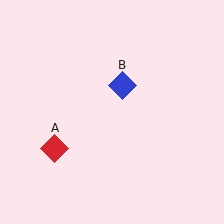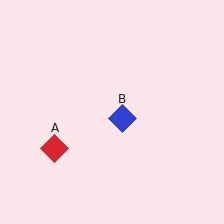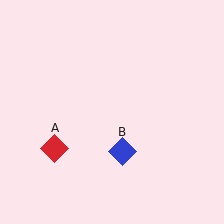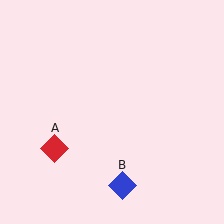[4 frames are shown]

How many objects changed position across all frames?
1 object changed position: blue diamond (object B).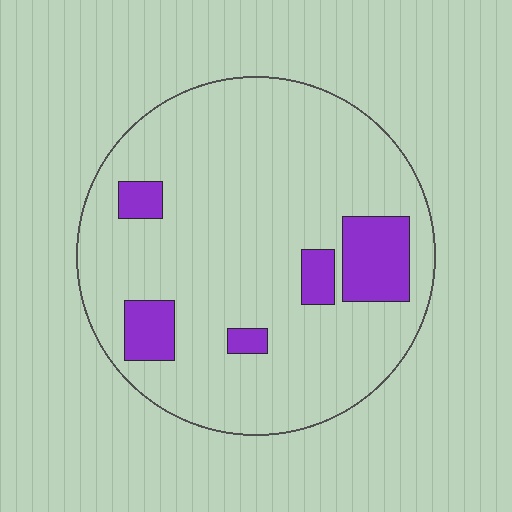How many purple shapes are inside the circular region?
5.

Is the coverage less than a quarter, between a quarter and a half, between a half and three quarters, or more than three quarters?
Less than a quarter.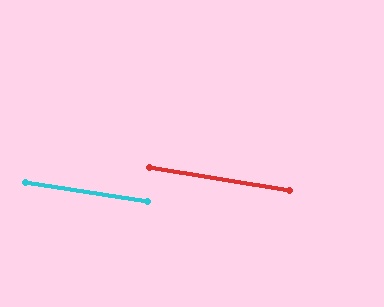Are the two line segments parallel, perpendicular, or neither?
Parallel — their directions differ by only 0.9°.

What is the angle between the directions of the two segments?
Approximately 1 degree.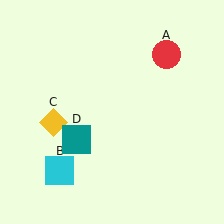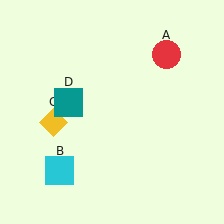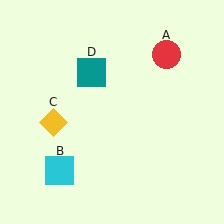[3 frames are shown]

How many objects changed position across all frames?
1 object changed position: teal square (object D).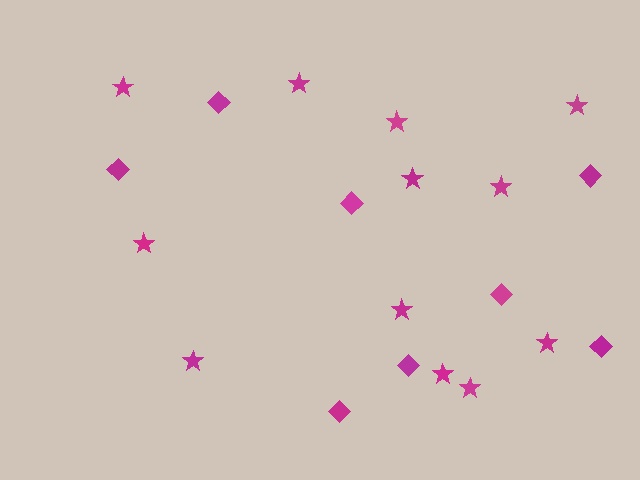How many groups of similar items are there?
There are 2 groups: one group of diamonds (8) and one group of stars (12).